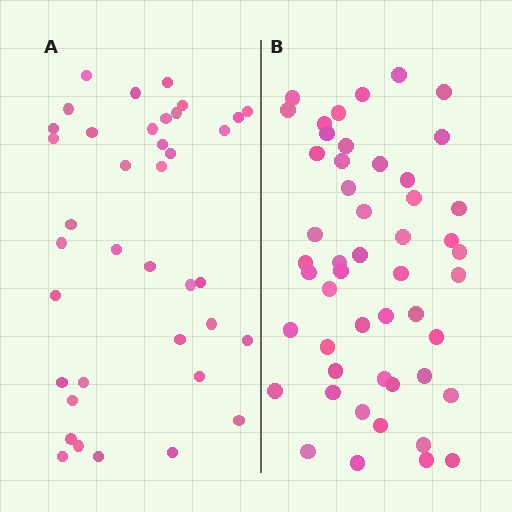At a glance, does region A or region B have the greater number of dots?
Region B (the right region) has more dots.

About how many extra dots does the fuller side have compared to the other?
Region B has roughly 12 or so more dots than region A.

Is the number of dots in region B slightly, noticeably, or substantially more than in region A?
Region B has noticeably more, but not dramatically so. The ratio is roughly 1.3 to 1.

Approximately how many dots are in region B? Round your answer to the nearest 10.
About 50 dots.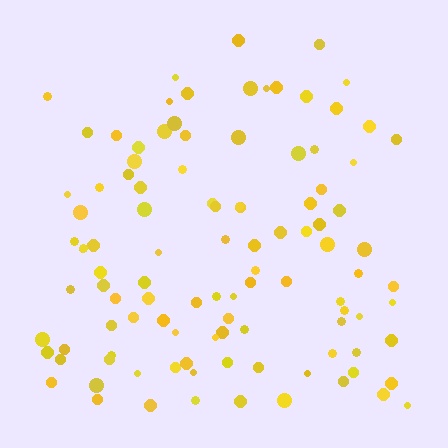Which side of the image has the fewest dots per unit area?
The top.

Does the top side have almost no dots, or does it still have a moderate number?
Still a moderate number, just noticeably fewer than the bottom.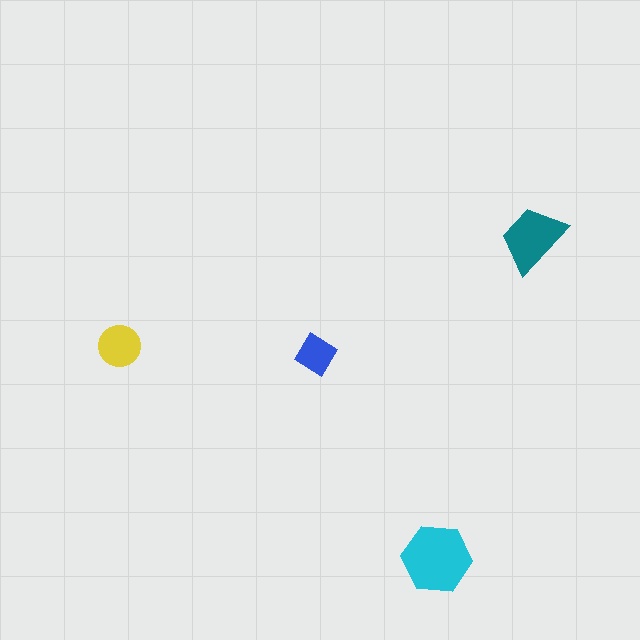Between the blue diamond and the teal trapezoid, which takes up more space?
The teal trapezoid.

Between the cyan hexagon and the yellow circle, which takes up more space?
The cyan hexagon.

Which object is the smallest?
The blue diamond.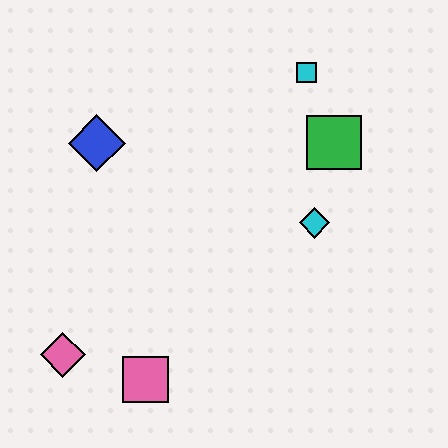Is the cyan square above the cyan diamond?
Yes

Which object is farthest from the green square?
The pink diamond is farthest from the green square.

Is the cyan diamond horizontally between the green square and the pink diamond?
Yes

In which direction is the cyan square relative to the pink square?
The cyan square is above the pink square.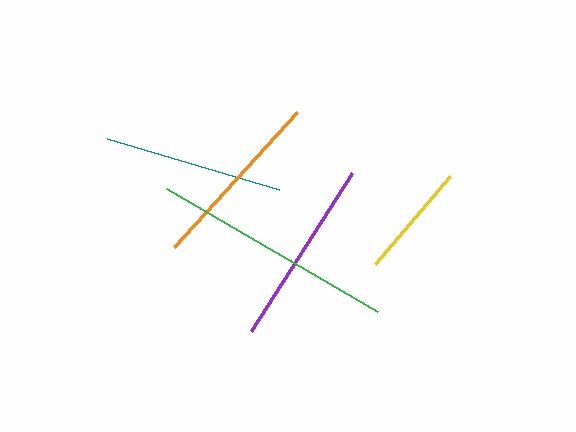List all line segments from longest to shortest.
From longest to shortest: green, purple, orange, teal, yellow.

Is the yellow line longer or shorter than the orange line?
The orange line is longer than the yellow line.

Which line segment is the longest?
The green line is the longest at approximately 245 pixels.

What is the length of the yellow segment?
The yellow segment is approximately 115 pixels long.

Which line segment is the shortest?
The yellow line is the shortest at approximately 115 pixels.